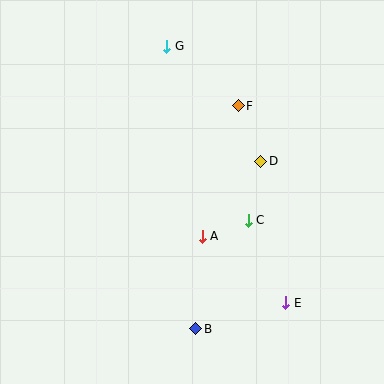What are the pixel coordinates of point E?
Point E is at (286, 303).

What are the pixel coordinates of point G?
Point G is at (167, 46).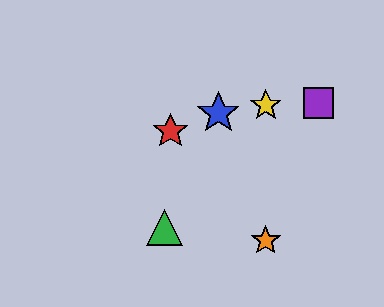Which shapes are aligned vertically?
The yellow star, the orange star are aligned vertically.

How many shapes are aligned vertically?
2 shapes (the yellow star, the orange star) are aligned vertically.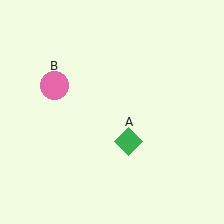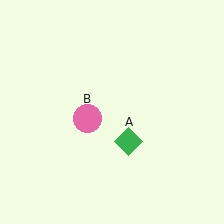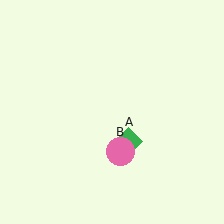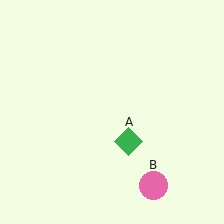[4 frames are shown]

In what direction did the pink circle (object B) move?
The pink circle (object B) moved down and to the right.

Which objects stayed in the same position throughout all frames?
Green diamond (object A) remained stationary.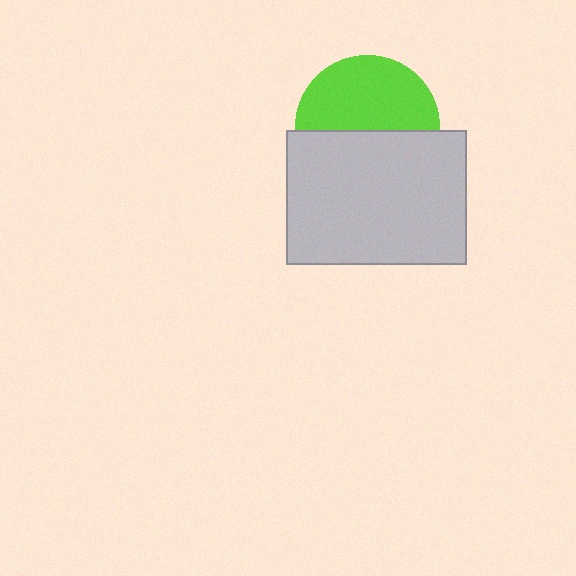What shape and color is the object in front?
The object in front is a light gray rectangle.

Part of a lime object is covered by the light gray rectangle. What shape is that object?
It is a circle.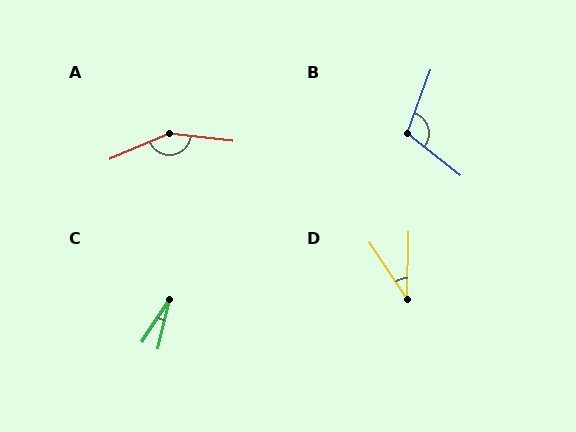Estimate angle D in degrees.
Approximately 35 degrees.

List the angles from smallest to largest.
C (20°), D (35°), B (108°), A (151°).